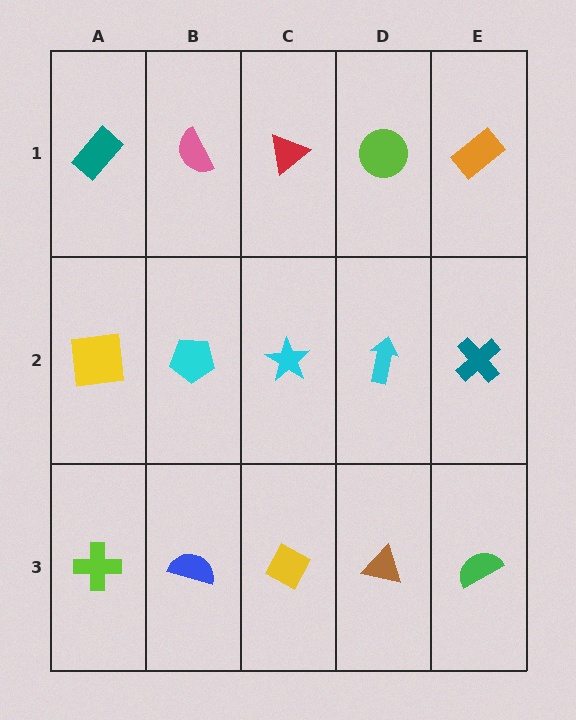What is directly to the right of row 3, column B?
A yellow diamond.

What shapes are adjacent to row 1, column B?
A cyan pentagon (row 2, column B), a teal rectangle (row 1, column A), a red triangle (row 1, column C).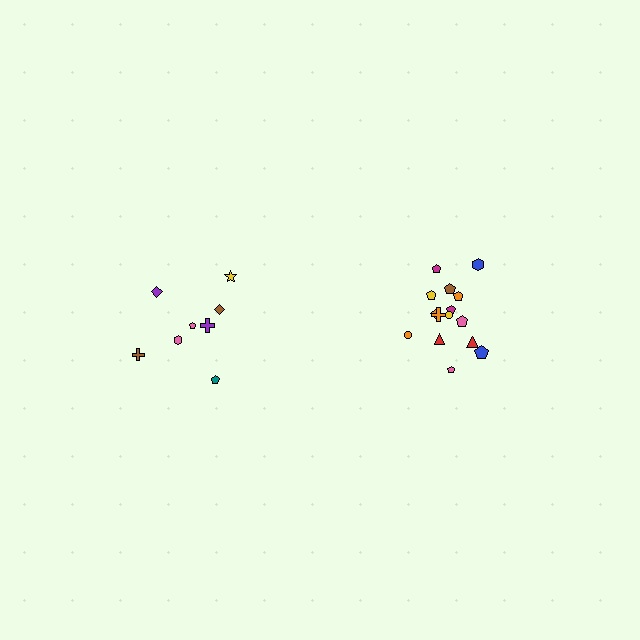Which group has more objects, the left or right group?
The right group.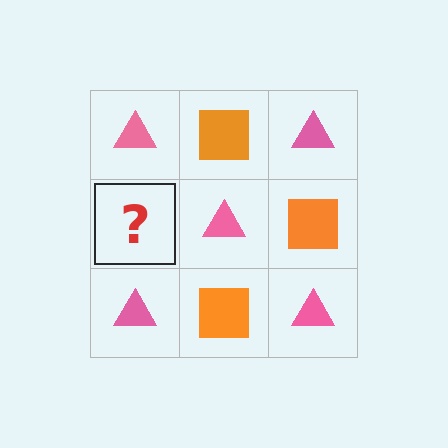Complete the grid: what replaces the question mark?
The question mark should be replaced with an orange square.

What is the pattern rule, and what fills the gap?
The rule is that it alternates pink triangle and orange square in a checkerboard pattern. The gap should be filled with an orange square.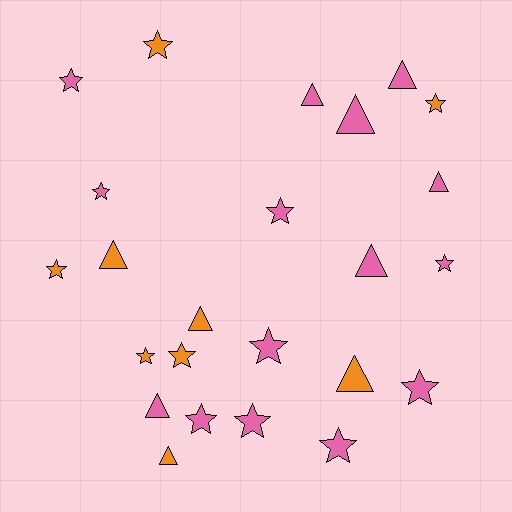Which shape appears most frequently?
Star, with 14 objects.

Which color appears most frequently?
Pink, with 15 objects.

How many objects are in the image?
There are 24 objects.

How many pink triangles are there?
There are 6 pink triangles.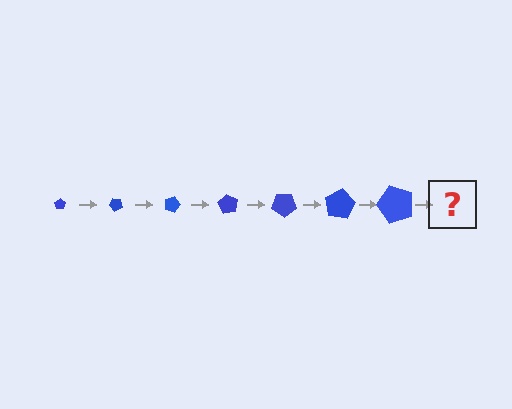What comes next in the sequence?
The next element should be a pentagon, larger than the previous one and rotated 315 degrees from the start.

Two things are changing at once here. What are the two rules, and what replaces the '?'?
The two rules are that the pentagon grows larger each step and it rotates 45 degrees each step. The '?' should be a pentagon, larger than the previous one and rotated 315 degrees from the start.